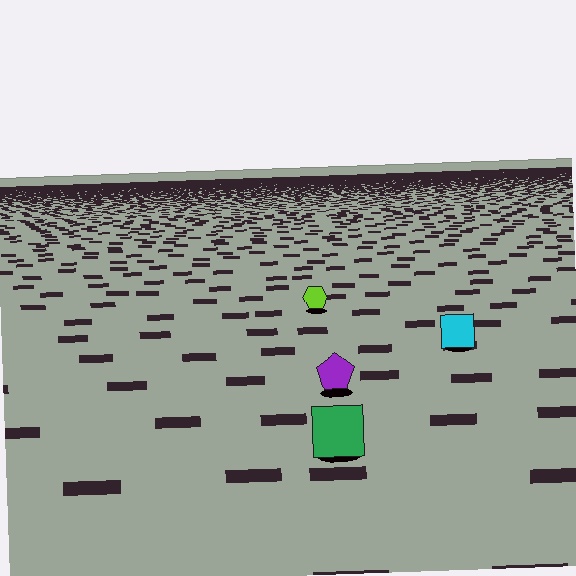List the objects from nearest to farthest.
From nearest to farthest: the green square, the purple pentagon, the cyan square, the lime hexagon.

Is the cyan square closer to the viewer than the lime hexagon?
Yes. The cyan square is closer — you can tell from the texture gradient: the ground texture is coarser near it.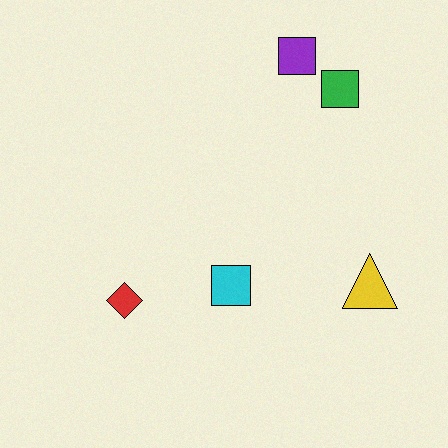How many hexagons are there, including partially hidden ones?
There are no hexagons.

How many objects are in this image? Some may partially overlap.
There are 5 objects.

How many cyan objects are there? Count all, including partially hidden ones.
There is 1 cyan object.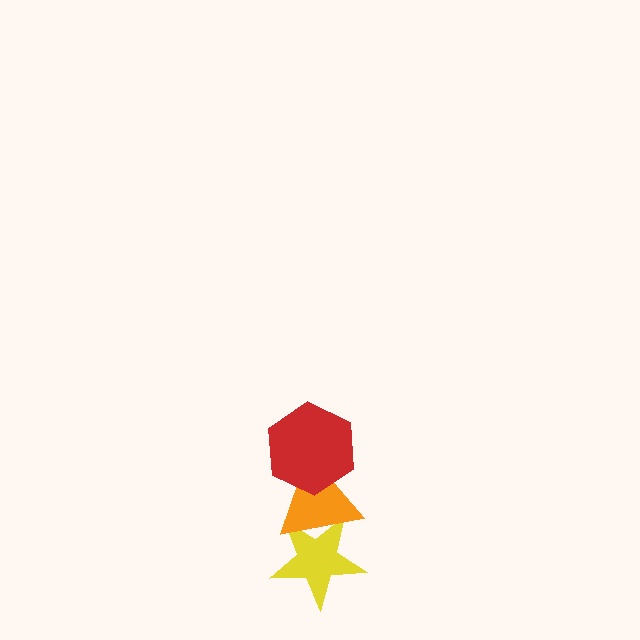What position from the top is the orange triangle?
The orange triangle is 2nd from the top.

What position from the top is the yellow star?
The yellow star is 3rd from the top.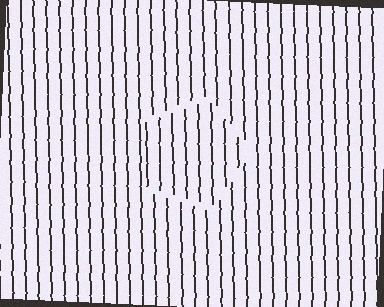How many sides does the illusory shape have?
5 sides — the line-ends trace a pentagon.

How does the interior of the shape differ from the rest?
The interior of the shape contains the same grating, shifted by half a period — the contour is defined by the phase discontinuity where line-ends from the inner and outer gratings abut.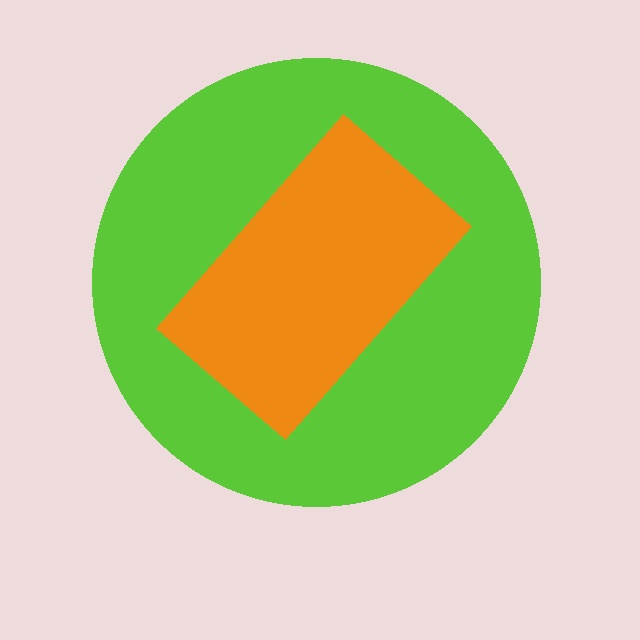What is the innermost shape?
The orange rectangle.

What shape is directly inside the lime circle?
The orange rectangle.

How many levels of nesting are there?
2.